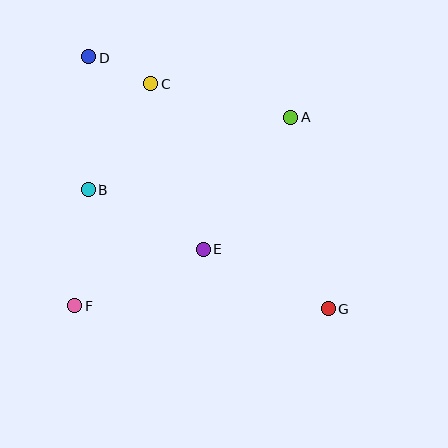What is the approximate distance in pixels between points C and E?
The distance between C and E is approximately 174 pixels.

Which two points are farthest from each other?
Points D and G are farthest from each other.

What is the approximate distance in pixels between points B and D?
The distance between B and D is approximately 132 pixels.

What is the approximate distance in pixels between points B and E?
The distance between B and E is approximately 129 pixels.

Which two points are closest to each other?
Points C and D are closest to each other.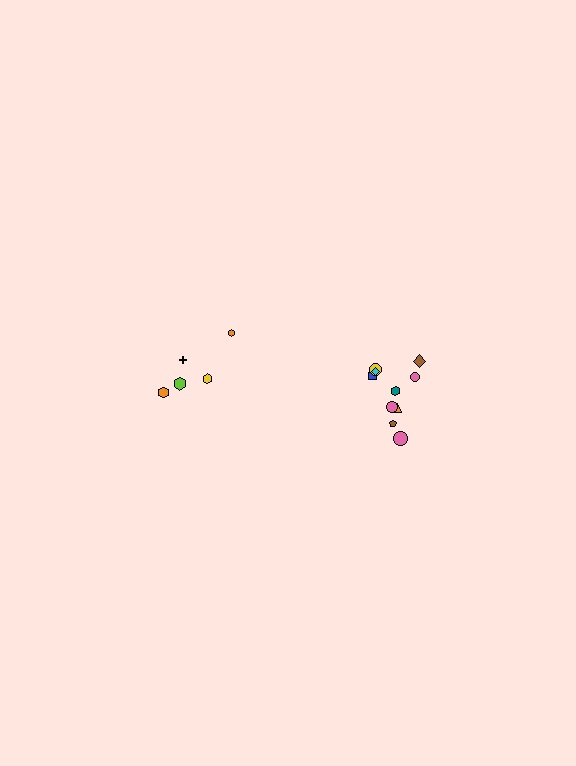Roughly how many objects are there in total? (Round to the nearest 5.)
Roughly 15 objects in total.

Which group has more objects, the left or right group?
The right group.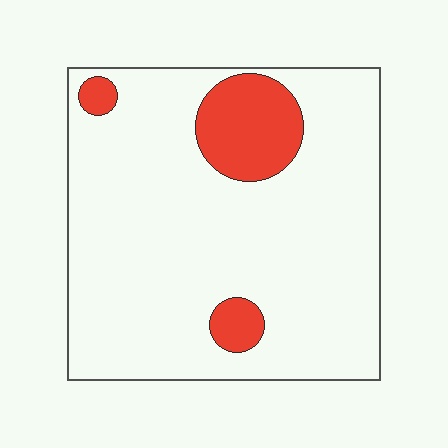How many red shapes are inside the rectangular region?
3.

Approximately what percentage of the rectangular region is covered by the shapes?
Approximately 15%.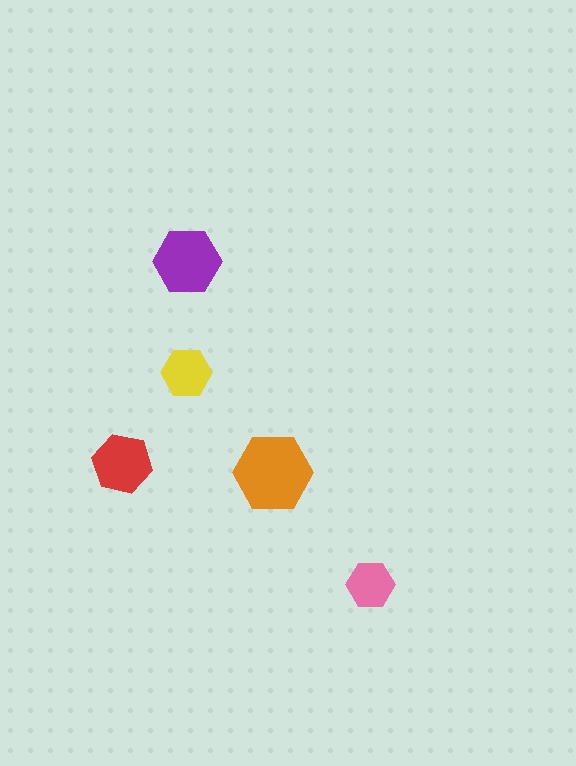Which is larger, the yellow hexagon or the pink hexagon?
The yellow one.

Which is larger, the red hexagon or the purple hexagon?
The purple one.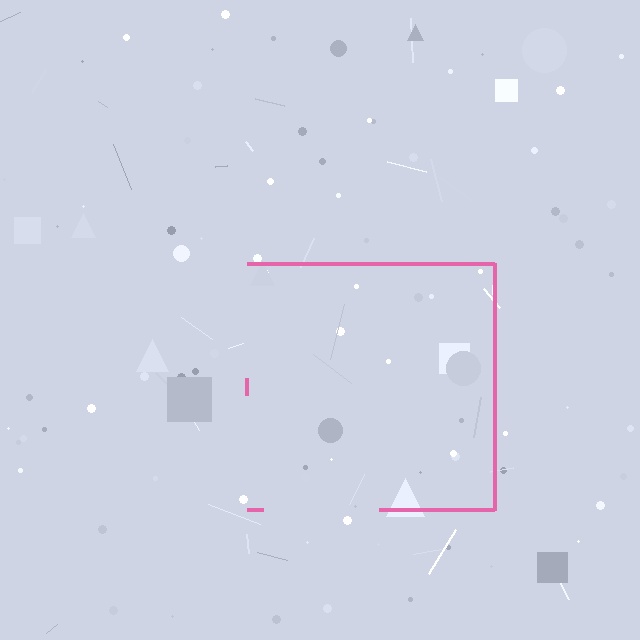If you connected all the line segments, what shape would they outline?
They would outline a square.